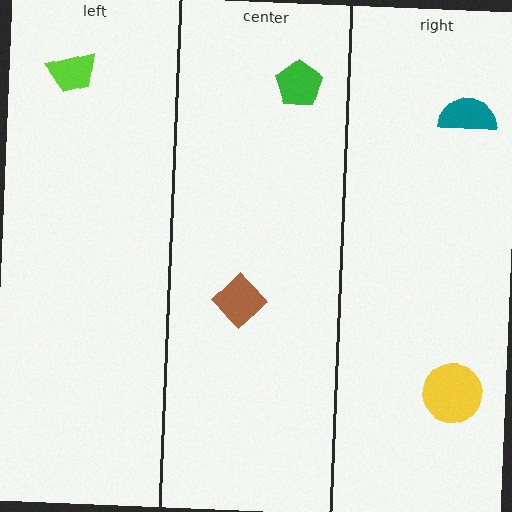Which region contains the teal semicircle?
The right region.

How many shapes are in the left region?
1.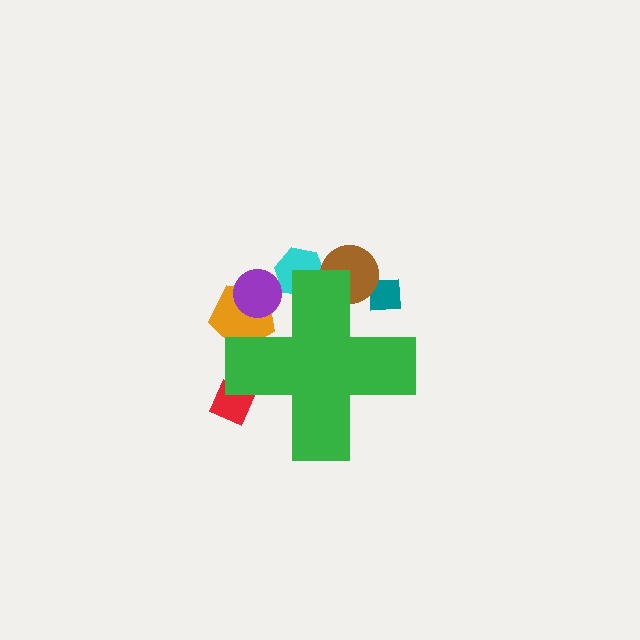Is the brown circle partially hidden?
Yes, the brown circle is partially hidden behind the green cross.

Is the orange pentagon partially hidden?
Yes, the orange pentagon is partially hidden behind the green cross.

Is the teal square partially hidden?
Yes, the teal square is partially hidden behind the green cross.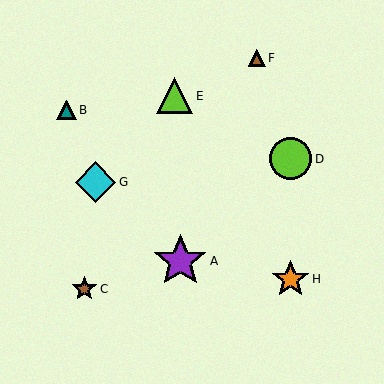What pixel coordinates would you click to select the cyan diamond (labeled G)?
Click at (95, 182) to select the cyan diamond G.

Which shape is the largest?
The purple star (labeled A) is the largest.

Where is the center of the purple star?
The center of the purple star is at (180, 261).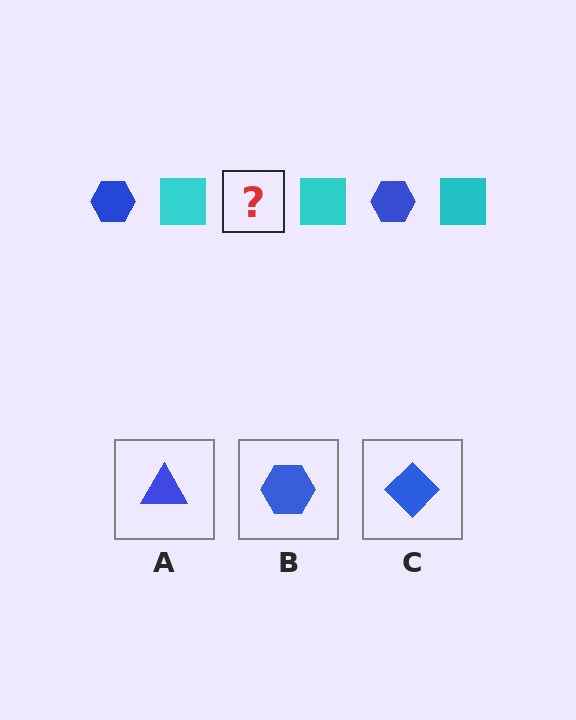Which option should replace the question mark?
Option B.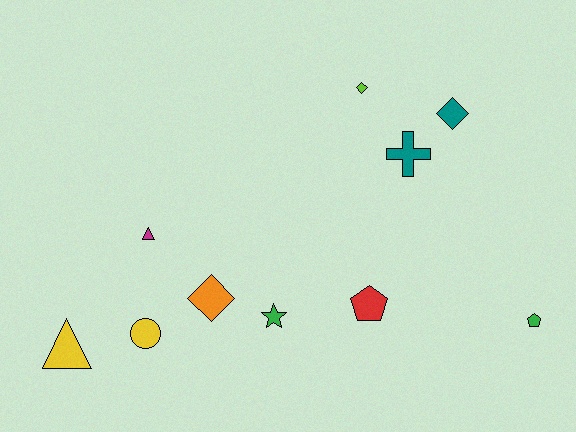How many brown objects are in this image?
There are no brown objects.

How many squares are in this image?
There are no squares.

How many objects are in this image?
There are 10 objects.